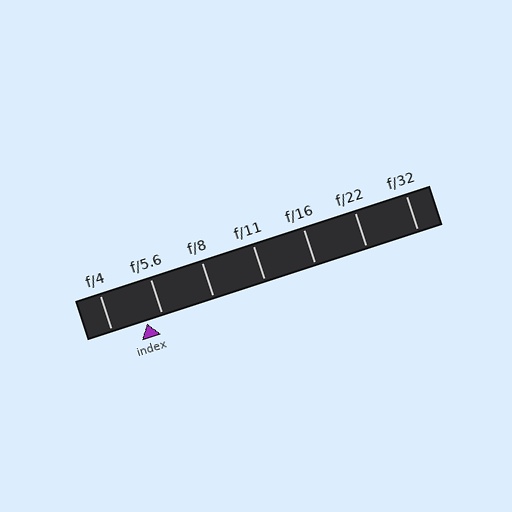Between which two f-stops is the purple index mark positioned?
The index mark is between f/4 and f/5.6.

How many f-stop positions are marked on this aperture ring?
There are 7 f-stop positions marked.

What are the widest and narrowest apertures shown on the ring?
The widest aperture shown is f/4 and the narrowest is f/32.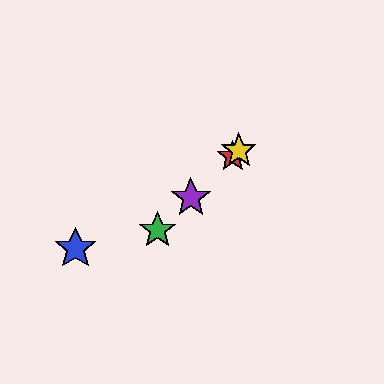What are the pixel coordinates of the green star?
The green star is at (158, 230).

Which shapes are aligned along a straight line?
The red star, the green star, the yellow star, the purple star are aligned along a straight line.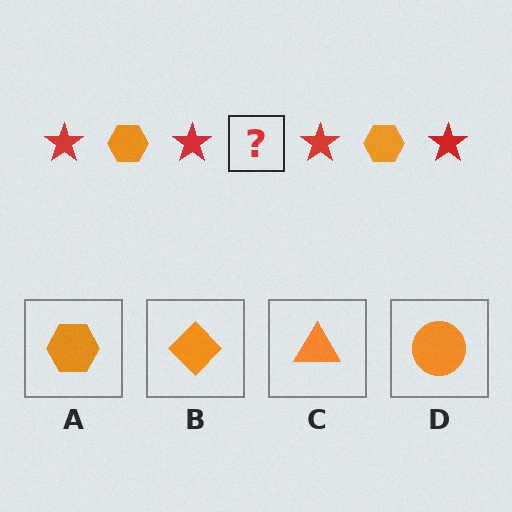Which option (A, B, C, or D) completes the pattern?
A.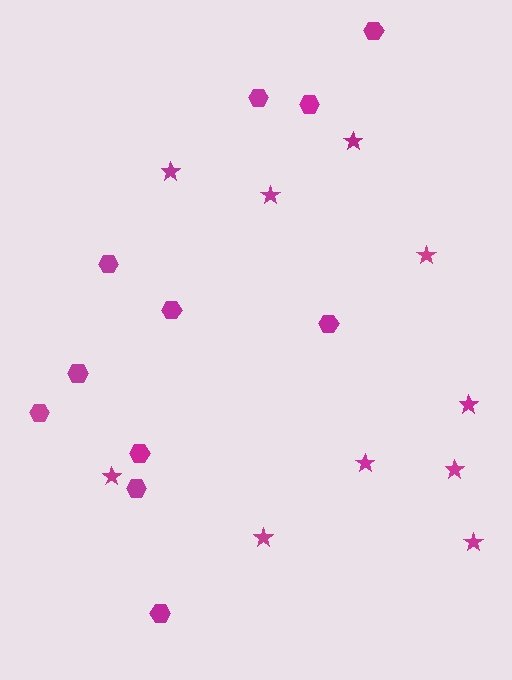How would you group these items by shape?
There are 2 groups: one group of stars (10) and one group of hexagons (11).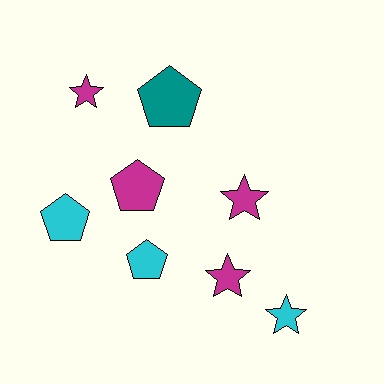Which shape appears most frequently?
Pentagon, with 4 objects.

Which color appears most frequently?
Magenta, with 4 objects.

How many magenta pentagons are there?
There is 1 magenta pentagon.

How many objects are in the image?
There are 8 objects.